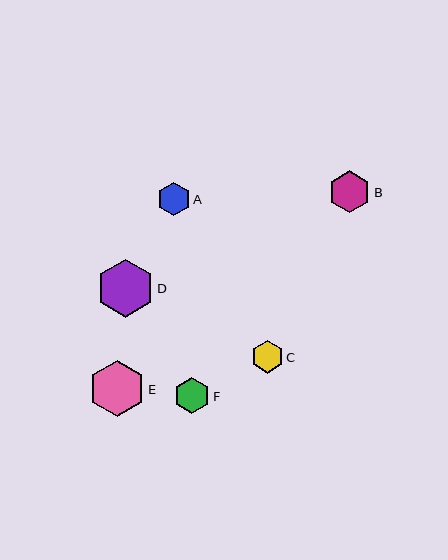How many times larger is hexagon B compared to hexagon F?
Hexagon B is approximately 1.2 times the size of hexagon F.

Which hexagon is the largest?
Hexagon D is the largest with a size of approximately 58 pixels.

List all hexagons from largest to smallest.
From largest to smallest: D, E, B, F, A, C.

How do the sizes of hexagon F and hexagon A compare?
Hexagon F and hexagon A are approximately the same size.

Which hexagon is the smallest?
Hexagon C is the smallest with a size of approximately 32 pixels.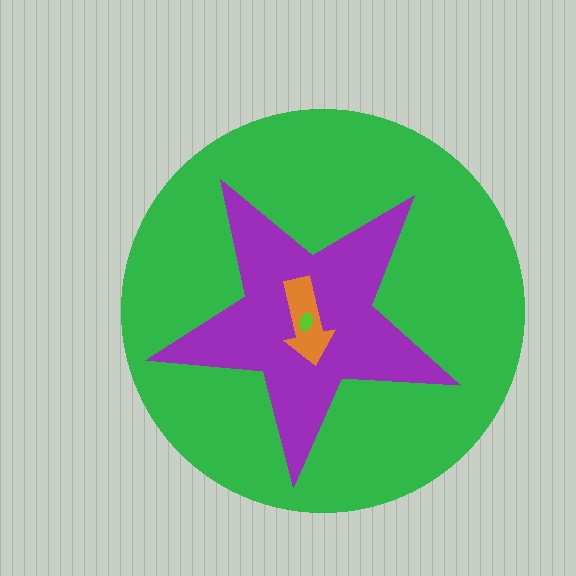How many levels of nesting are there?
4.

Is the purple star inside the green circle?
Yes.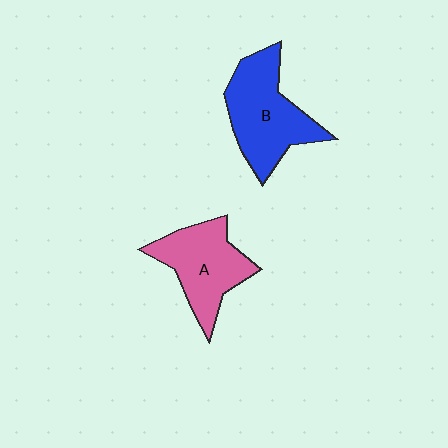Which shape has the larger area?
Shape B (blue).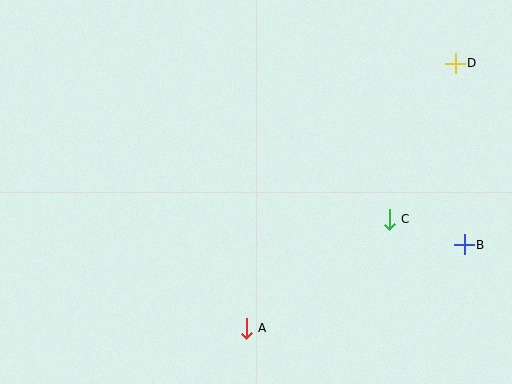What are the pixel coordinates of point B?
Point B is at (464, 245).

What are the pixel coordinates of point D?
Point D is at (455, 63).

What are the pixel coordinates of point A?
Point A is at (246, 328).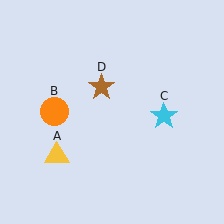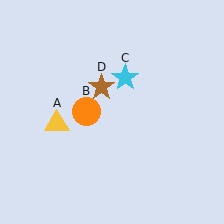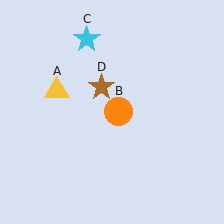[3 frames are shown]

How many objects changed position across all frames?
3 objects changed position: yellow triangle (object A), orange circle (object B), cyan star (object C).